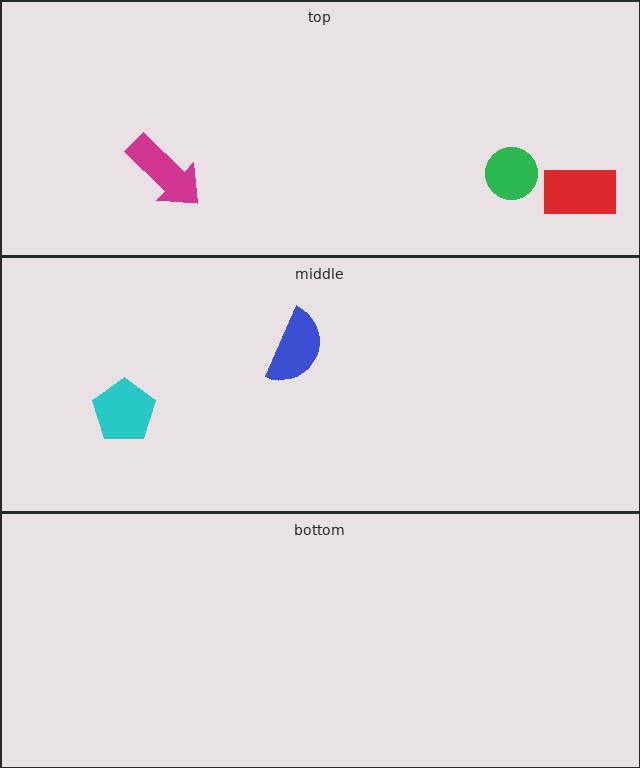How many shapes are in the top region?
3.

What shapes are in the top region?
The red rectangle, the magenta arrow, the green circle.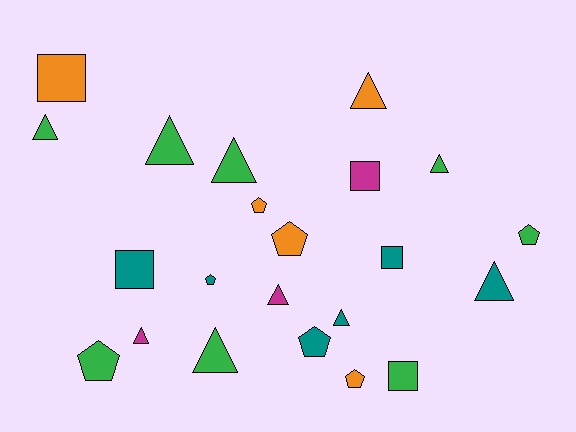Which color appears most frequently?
Green, with 8 objects.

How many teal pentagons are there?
There are 2 teal pentagons.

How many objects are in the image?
There are 22 objects.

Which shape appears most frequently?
Triangle, with 10 objects.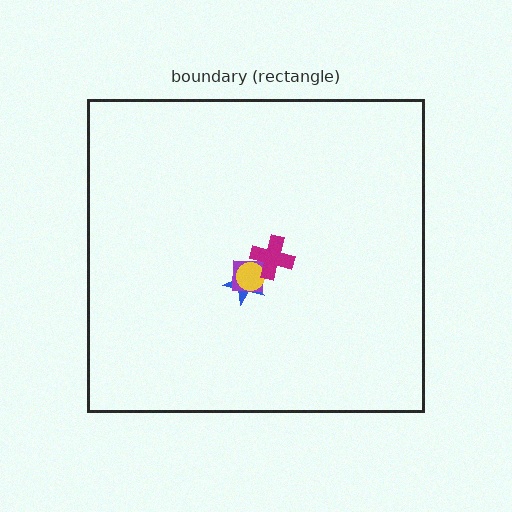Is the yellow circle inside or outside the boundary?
Inside.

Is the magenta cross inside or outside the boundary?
Inside.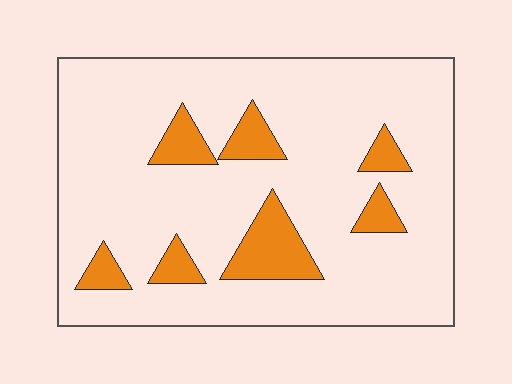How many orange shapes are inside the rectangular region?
7.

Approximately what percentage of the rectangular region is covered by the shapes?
Approximately 15%.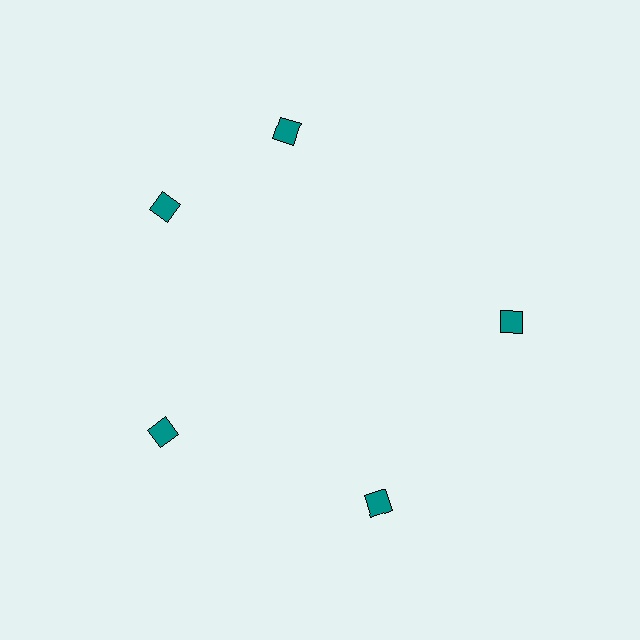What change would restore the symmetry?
The symmetry would be restored by rotating it back into even spacing with its neighbors so that all 5 diamonds sit at equal angles and equal distance from the center.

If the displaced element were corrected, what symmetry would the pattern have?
It would have 5-fold rotational symmetry — the pattern would map onto itself every 72 degrees.